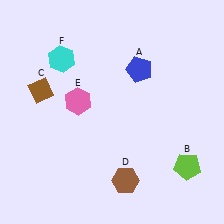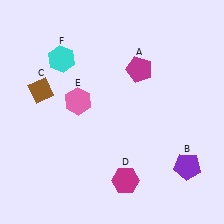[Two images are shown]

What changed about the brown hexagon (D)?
In Image 1, D is brown. In Image 2, it changed to magenta.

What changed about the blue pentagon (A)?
In Image 1, A is blue. In Image 2, it changed to magenta.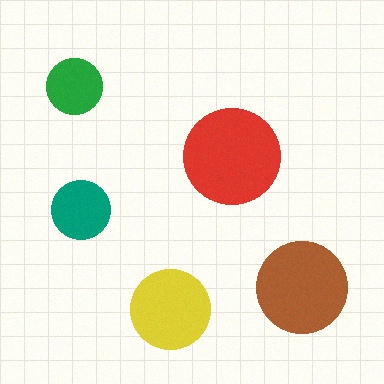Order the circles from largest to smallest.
the red one, the brown one, the yellow one, the teal one, the green one.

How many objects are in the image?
There are 5 objects in the image.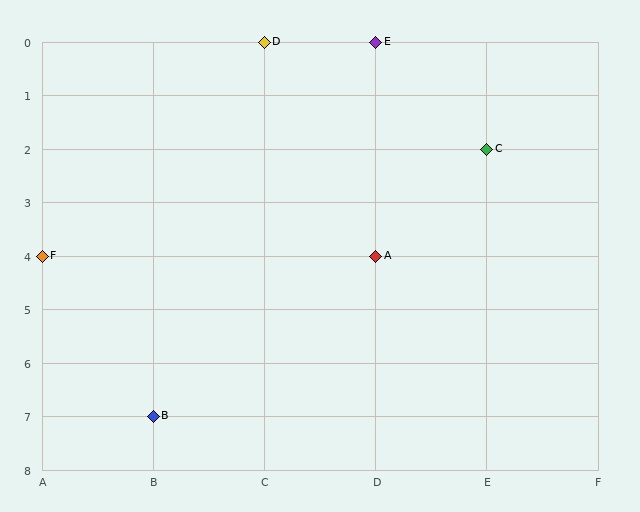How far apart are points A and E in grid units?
Points A and E are 4 rows apart.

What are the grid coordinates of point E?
Point E is at grid coordinates (D, 0).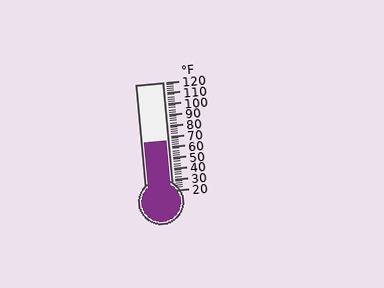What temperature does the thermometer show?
The thermometer shows approximately 66°F.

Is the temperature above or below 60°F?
The temperature is above 60°F.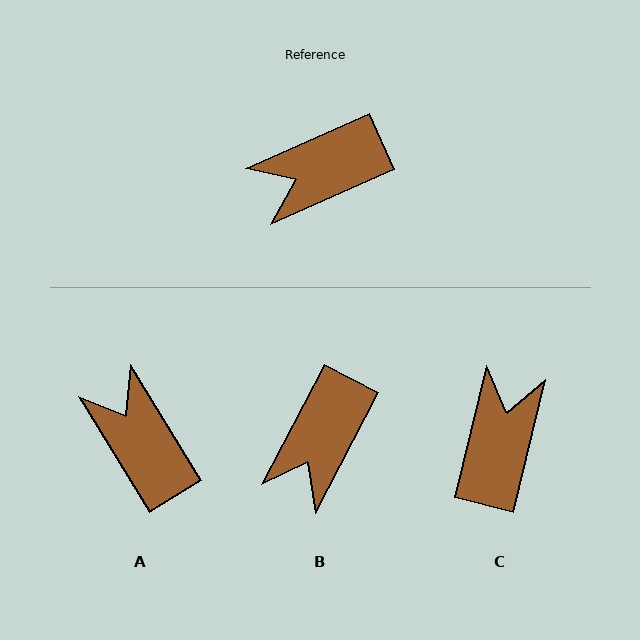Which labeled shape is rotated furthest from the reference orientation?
C, about 128 degrees away.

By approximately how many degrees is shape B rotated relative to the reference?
Approximately 38 degrees counter-clockwise.